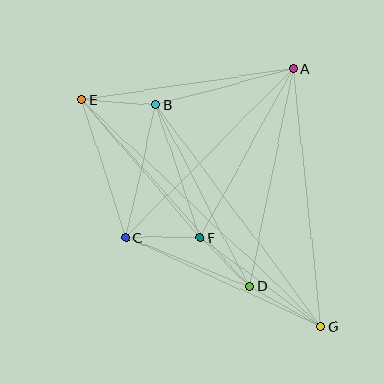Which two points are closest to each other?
Points D and F are closest to each other.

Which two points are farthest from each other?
Points E and G are farthest from each other.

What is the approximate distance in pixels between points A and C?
The distance between A and C is approximately 237 pixels.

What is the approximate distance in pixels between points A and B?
The distance between A and B is approximately 142 pixels.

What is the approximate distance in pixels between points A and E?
The distance between A and E is approximately 214 pixels.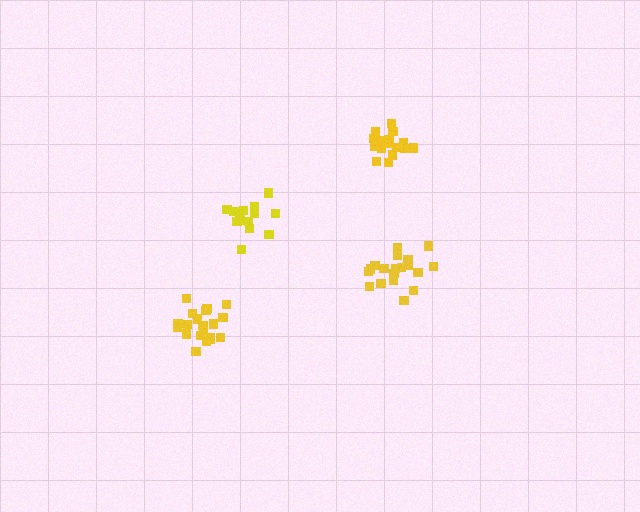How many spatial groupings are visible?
There are 4 spatial groupings.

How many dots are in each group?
Group 1: 15 dots, Group 2: 19 dots, Group 3: 20 dots, Group 4: 19 dots (73 total).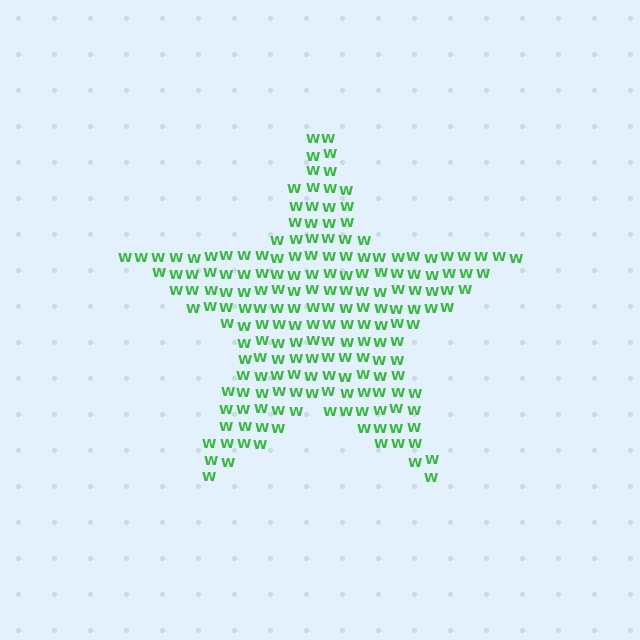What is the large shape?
The large shape is a star.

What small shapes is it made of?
It is made of small letter W's.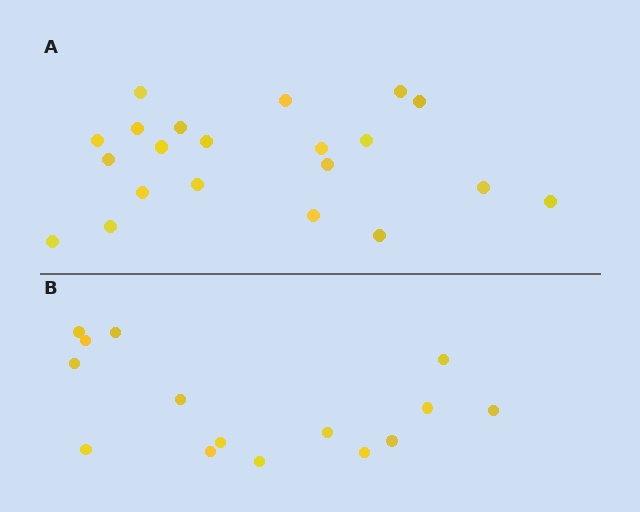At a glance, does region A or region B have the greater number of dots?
Region A (the top region) has more dots.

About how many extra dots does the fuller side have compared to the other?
Region A has about 6 more dots than region B.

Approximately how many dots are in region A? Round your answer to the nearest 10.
About 20 dots. (The exact count is 21, which rounds to 20.)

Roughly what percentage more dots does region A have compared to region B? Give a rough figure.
About 40% more.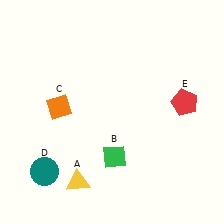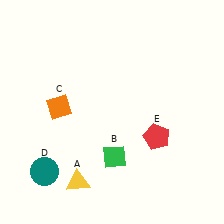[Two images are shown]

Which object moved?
The red pentagon (E) moved down.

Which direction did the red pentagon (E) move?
The red pentagon (E) moved down.